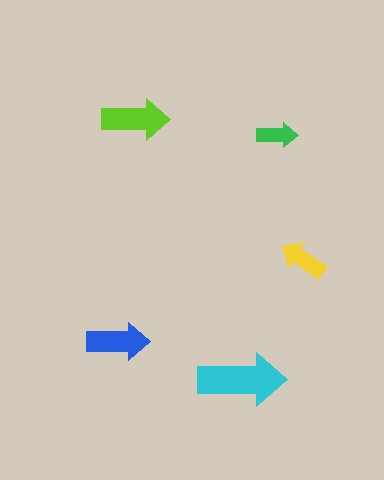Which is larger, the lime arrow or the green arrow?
The lime one.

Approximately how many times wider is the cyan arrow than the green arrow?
About 2 times wider.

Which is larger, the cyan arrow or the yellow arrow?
The cyan one.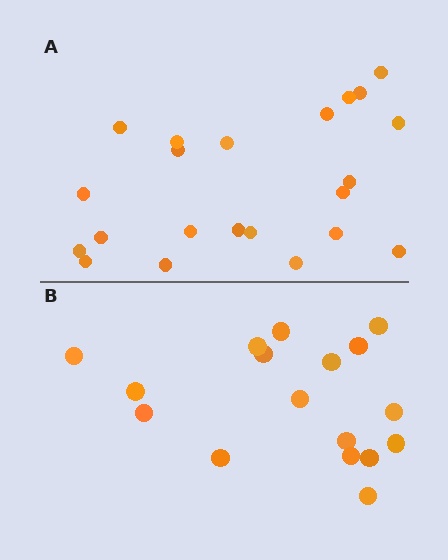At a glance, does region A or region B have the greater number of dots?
Region A (the top region) has more dots.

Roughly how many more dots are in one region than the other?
Region A has about 5 more dots than region B.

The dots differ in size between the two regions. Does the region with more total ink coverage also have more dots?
No. Region B has more total ink coverage because its dots are larger, but region A actually contains more individual dots. Total area can be misleading — the number of items is what matters here.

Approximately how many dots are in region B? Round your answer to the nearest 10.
About 20 dots. (The exact count is 17, which rounds to 20.)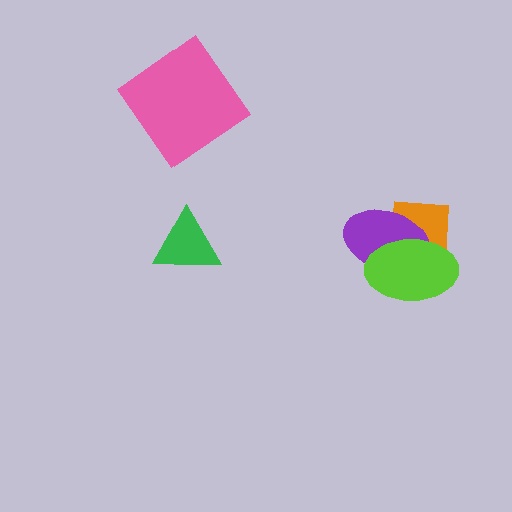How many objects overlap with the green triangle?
0 objects overlap with the green triangle.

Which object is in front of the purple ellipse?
The lime ellipse is in front of the purple ellipse.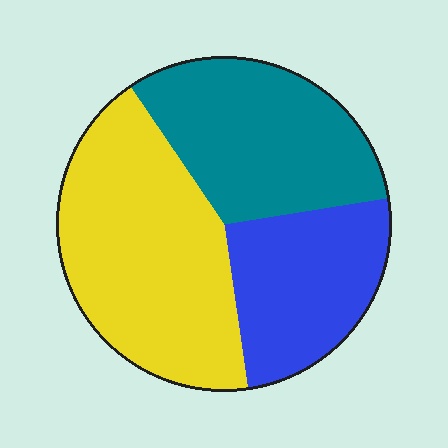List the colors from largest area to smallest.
From largest to smallest: yellow, teal, blue.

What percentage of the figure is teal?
Teal covers roughly 30% of the figure.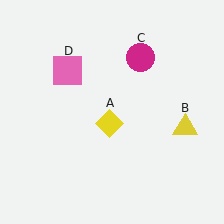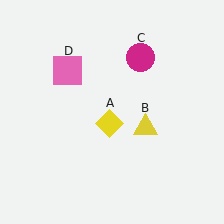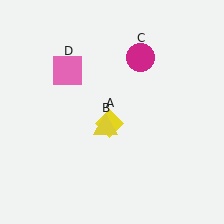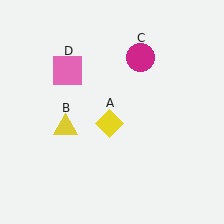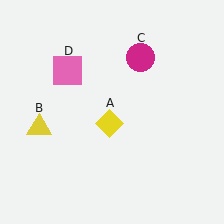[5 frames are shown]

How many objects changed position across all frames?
1 object changed position: yellow triangle (object B).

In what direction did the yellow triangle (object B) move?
The yellow triangle (object B) moved left.